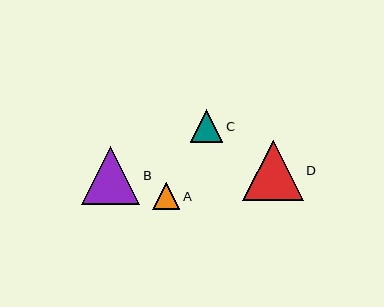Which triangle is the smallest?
Triangle A is the smallest with a size of approximately 27 pixels.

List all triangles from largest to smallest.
From largest to smallest: D, B, C, A.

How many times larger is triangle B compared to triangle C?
Triangle B is approximately 1.8 times the size of triangle C.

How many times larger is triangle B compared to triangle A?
Triangle B is approximately 2.1 times the size of triangle A.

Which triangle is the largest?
Triangle D is the largest with a size of approximately 60 pixels.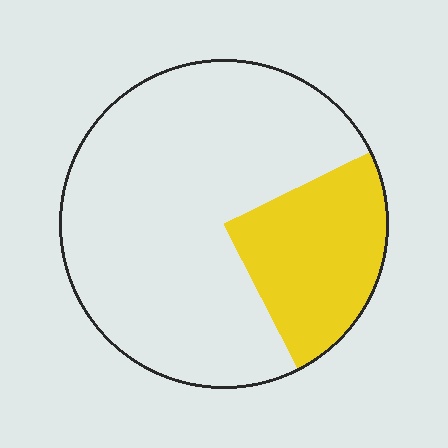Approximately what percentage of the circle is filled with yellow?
Approximately 25%.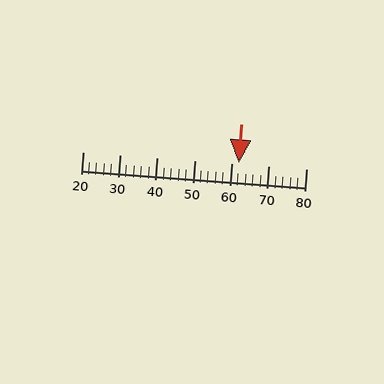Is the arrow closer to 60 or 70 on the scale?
The arrow is closer to 60.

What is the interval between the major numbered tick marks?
The major tick marks are spaced 10 units apart.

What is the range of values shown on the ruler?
The ruler shows values from 20 to 80.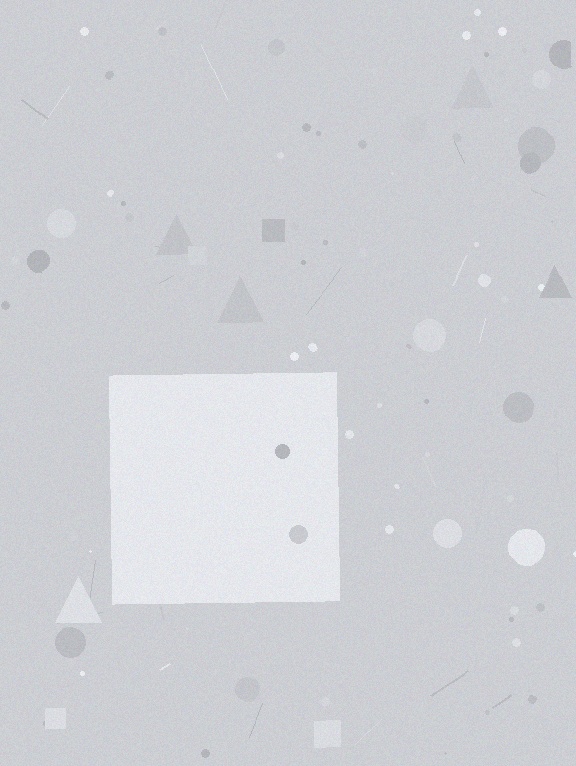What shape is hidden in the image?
A square is hidden in the image.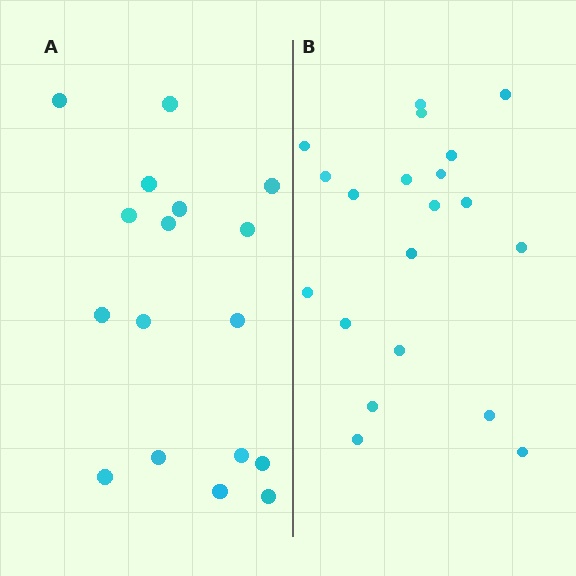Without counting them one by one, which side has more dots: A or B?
Region B (the right region) has more dots.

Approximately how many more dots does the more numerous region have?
Region B has just a few more — roughly 2 or 3 more dots than region A.